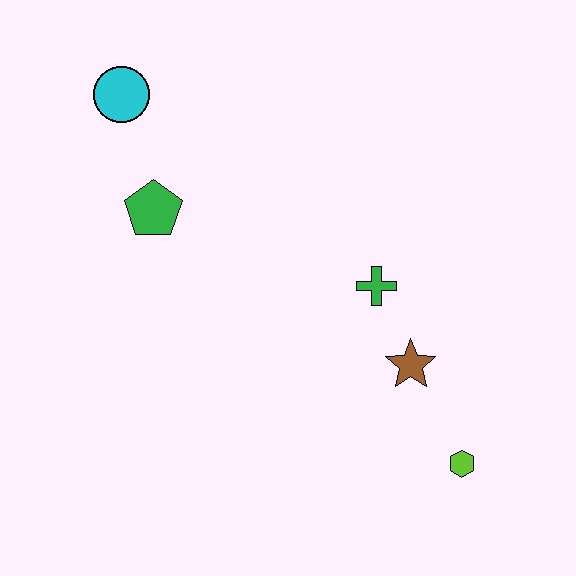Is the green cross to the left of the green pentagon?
No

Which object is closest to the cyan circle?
The green pentagon is closest to the cyan circle.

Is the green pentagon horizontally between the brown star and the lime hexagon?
No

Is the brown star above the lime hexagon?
Yes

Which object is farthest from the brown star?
The cyan circle is farthest from the brown star.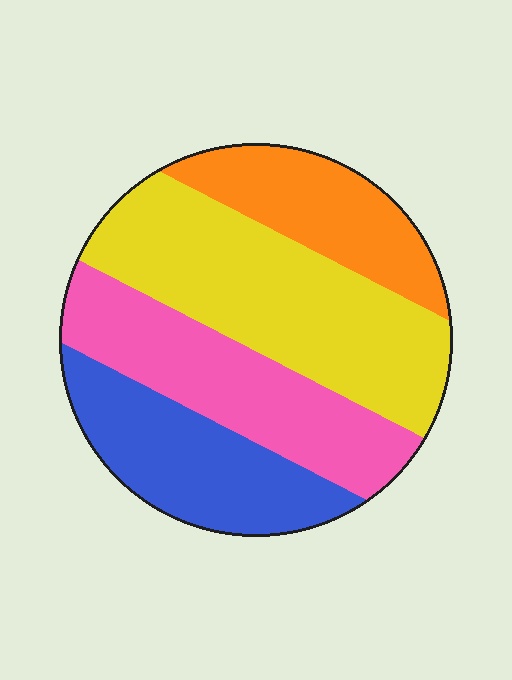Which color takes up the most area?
Yellow, at roughly 35%.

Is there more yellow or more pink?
Yellow.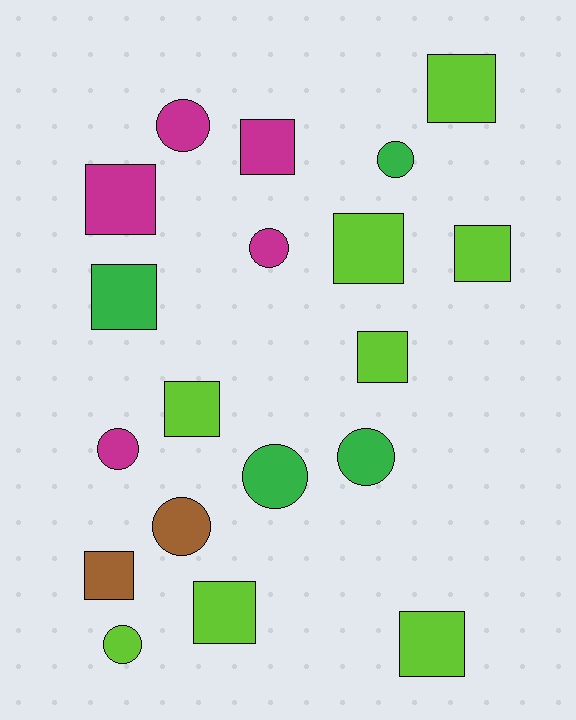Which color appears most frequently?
Lime, with 8 objects.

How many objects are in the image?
There are 19 objects.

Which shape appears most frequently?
Square, with 11 objects.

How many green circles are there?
There are 3 green circles.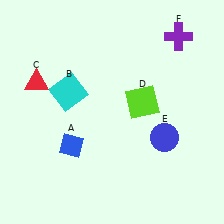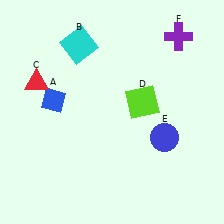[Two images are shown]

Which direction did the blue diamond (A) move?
The blue diamond (A) moved up.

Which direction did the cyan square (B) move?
The cyan square (B) moved up.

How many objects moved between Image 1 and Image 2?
2 objects moved between the two images.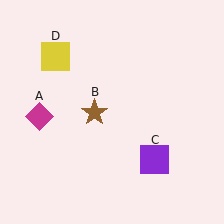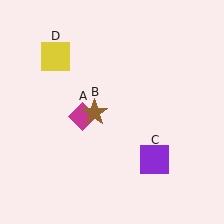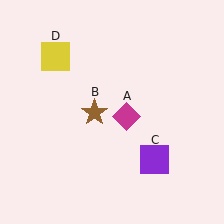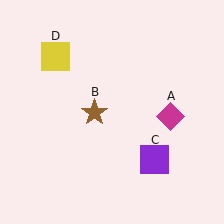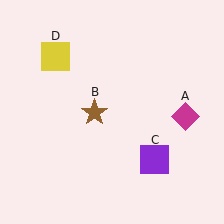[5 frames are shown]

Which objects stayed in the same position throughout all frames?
Brown star (object B) and purple square (object C) and yellow square (object D) remained stationary.